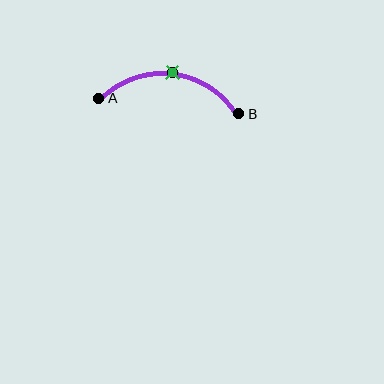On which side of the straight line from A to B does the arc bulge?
The arc bulges above the straight line connecting A and B.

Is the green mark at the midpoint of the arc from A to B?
Yes. The green mark lies on the arc at equal arc-length from both A and B — it is the arc midpoint.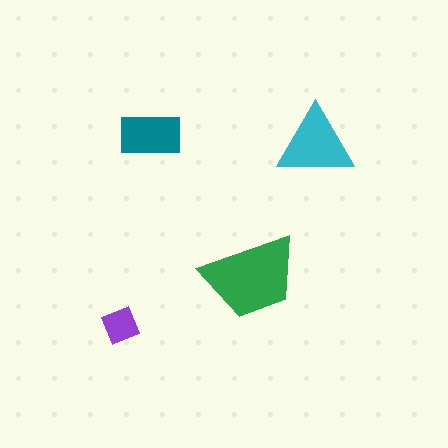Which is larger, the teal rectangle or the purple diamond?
The teal rectangle.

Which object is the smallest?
The purple diamond.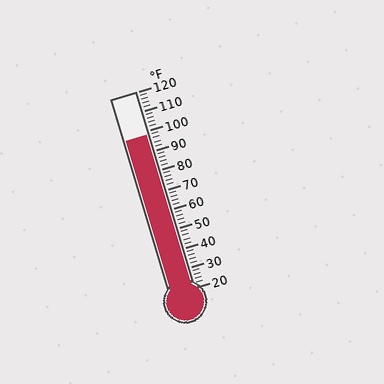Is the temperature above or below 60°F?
The temperature is above 60°F.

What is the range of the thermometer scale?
The thermometer scale ranges from 20°F to 120°F.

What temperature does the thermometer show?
The thermometer shows approximately 98°F.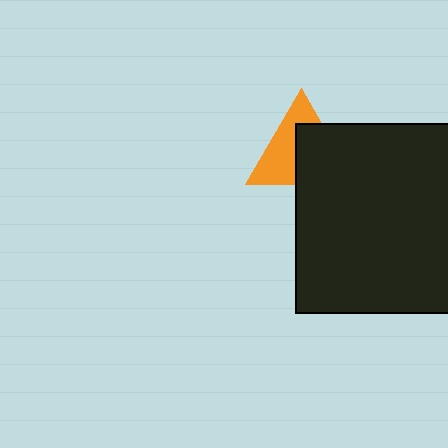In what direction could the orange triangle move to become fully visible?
The orange triangle could move toward the upper-left. That would shift it out from behind the black square entirely.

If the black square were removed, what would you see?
You would see the complete orange triangle.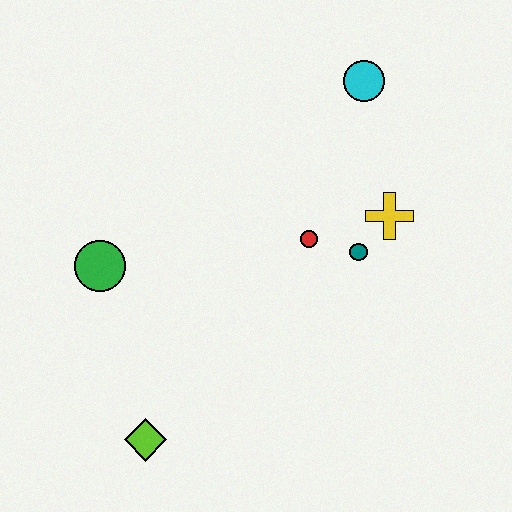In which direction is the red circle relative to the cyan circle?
The red circle is below the cyan circle.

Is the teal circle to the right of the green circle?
Yes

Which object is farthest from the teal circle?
The lime diamond is farthest from the teal circle.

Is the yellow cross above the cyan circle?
No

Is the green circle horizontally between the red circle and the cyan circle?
No